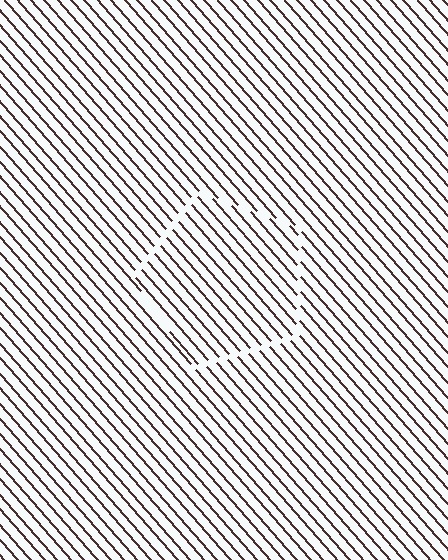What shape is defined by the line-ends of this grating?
An illusory pentagon. The interior of the shape contains the same grating, shifted by half a period — the contour is defined by the phase discontinuity where line-ends from the inner and outer gratings abut.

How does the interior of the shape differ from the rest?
The interior of the shape contains the same grating, shifted by half a period — the contour is defined by the phase discontinuity where line-ends from the inner and outer gratings abut.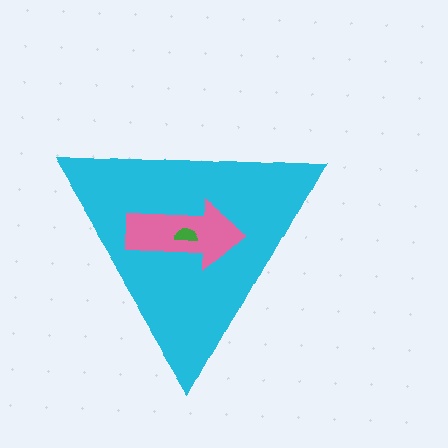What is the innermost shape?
The green semicircle.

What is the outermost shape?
The cyan triangle.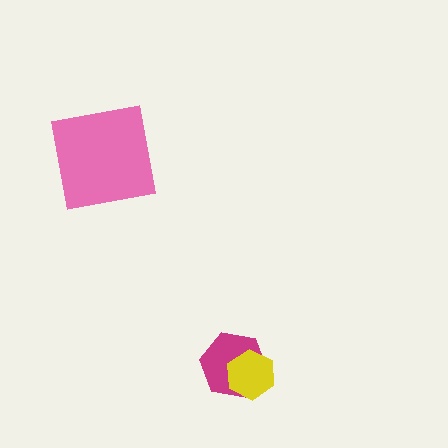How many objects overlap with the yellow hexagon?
1 object overlaps with the yellow hexagon.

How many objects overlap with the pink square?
0 objects overlap with the pink square.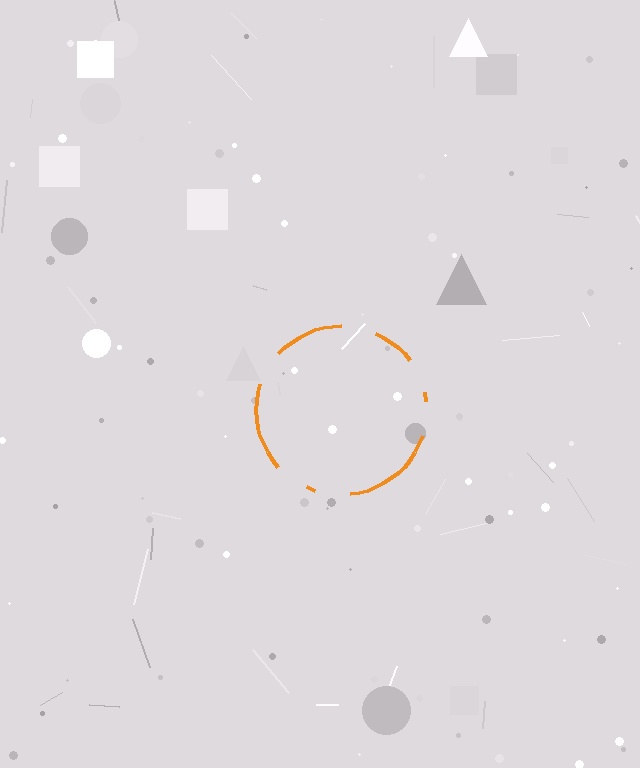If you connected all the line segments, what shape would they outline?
They would outline a circle.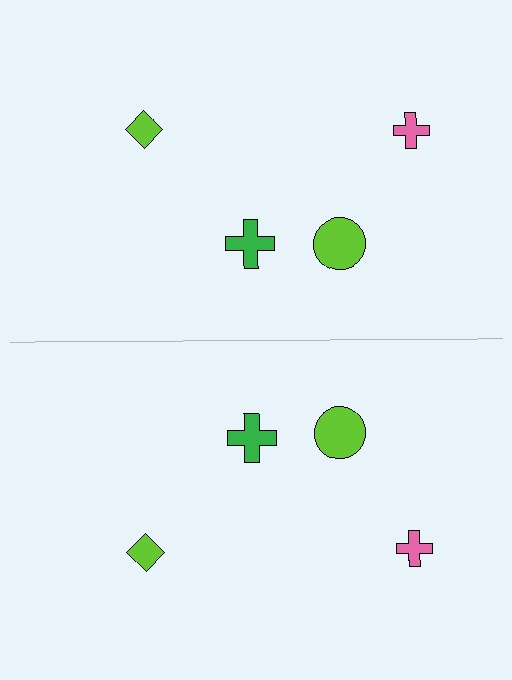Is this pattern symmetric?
Yes, this pattern has bilateral (reflection) symmetry.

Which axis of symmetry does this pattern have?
The pattern has a horizontal axis of symmetry running through the center of the image.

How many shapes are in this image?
There are 8 shapes in this image.